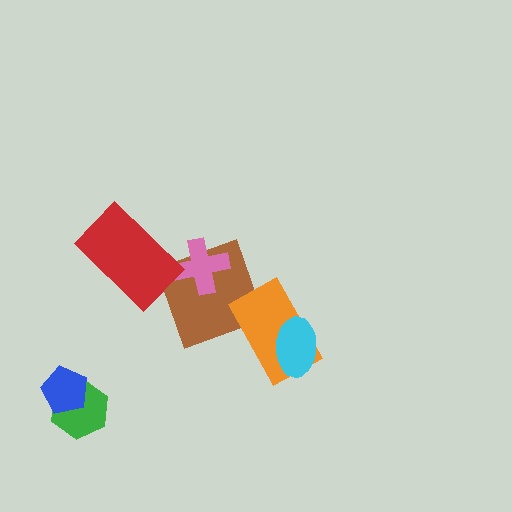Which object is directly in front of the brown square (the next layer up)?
The pink cross is directly in front of the brown square.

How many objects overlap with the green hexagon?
1 object overlaps with the green hexagon.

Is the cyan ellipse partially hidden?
No, no other shape covers it.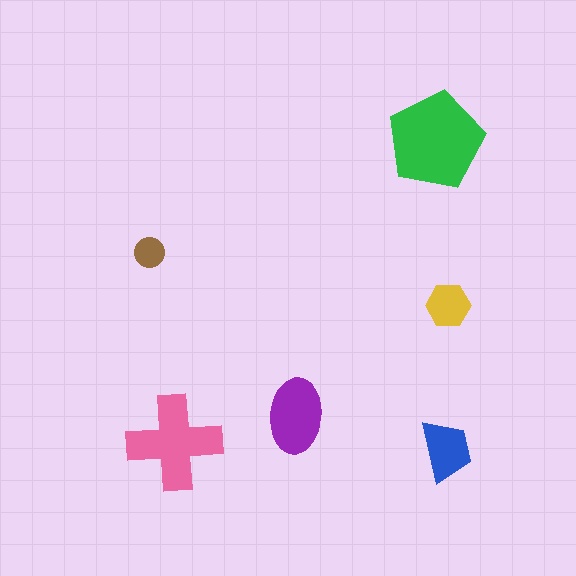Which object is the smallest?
The brown circle.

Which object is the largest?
The green pentagon.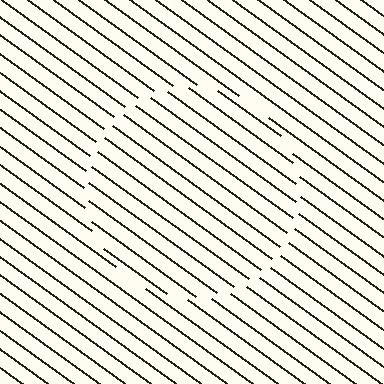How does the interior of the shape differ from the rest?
The interior of the shape contains the same grating, shifted by half a period — the contour is defined by the phase discontinuity where line-ends from the inner and outer gratings abut.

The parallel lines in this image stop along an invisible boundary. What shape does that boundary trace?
An illusory circle. The interior of the shape contains the same grating, shifted by half a period — the contour is defined by the phase discontinuity where line-ends from the inner and outer gratings abut.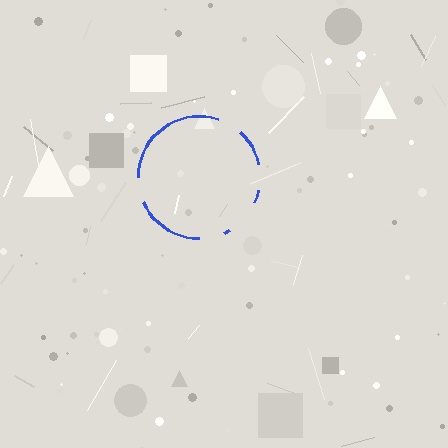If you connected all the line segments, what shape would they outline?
They would outline a circle.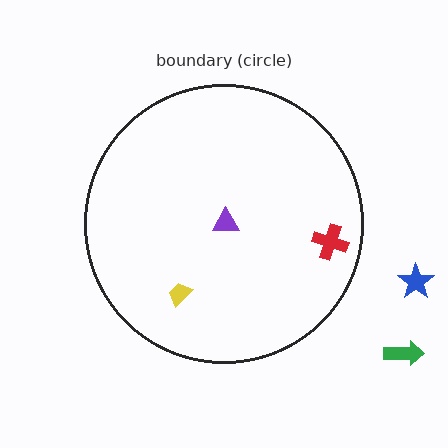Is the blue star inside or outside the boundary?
Outside.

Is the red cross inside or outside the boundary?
Inside.